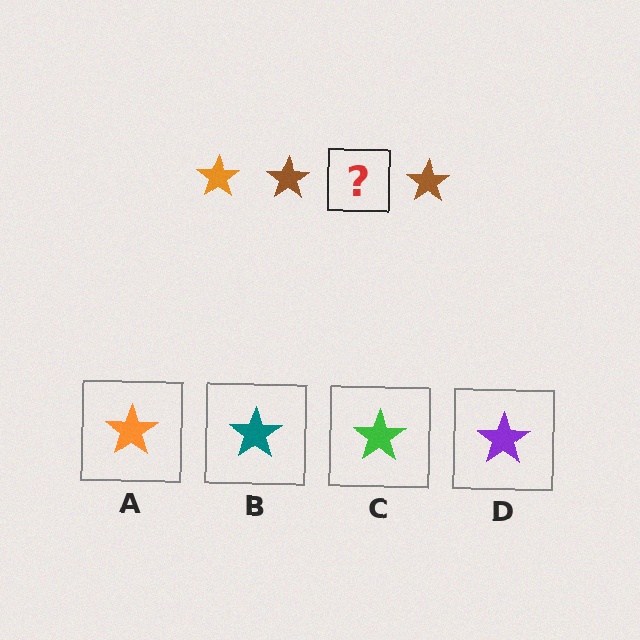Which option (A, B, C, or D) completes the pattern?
A.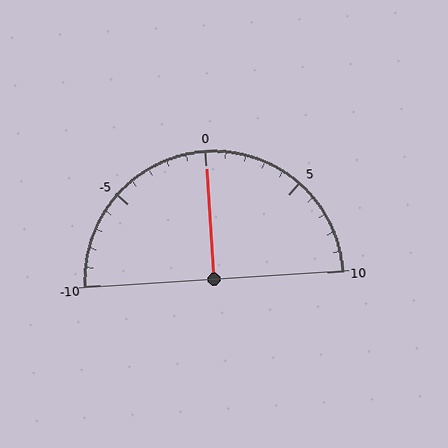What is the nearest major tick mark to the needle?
The nearest major tick mark is 0.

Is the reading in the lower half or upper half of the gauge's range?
The reading is in the upper half of the range (-10 to 10).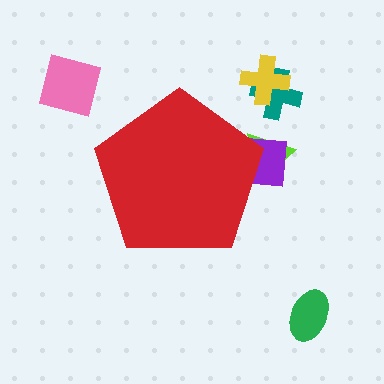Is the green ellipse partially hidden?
No, the green ellipse is fully visible.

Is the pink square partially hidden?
No, the pink square is fully visible.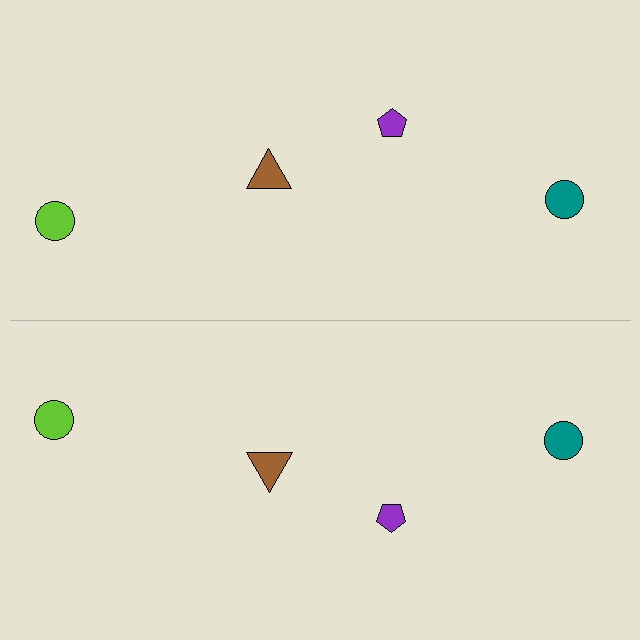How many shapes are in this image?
There are 8 shapes in this image.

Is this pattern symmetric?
Yes, this pattern has bilateral (reflection) symmetry.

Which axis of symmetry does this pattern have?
The pattern has a horizontal axis of symmetry running through the center of the image.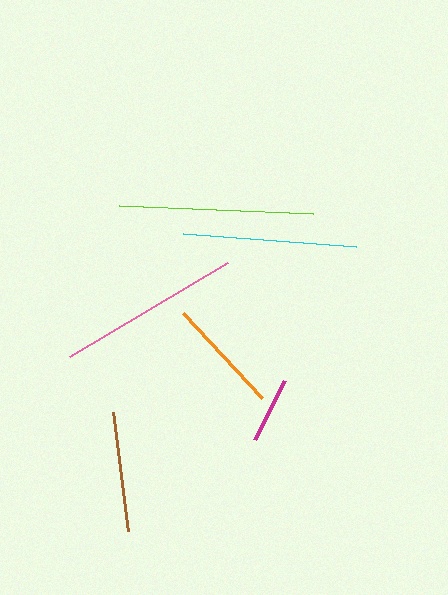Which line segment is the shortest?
The magenta line is the shortest at approximately 66 pixels.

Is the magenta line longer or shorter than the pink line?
The pink line is longer than the magenta line.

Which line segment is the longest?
The lime line is the longest at approximately 195 pixels.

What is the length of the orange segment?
The orange segment is approximately 116 pixels long.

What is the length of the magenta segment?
The magenta segment is approximately 66 pixels long.